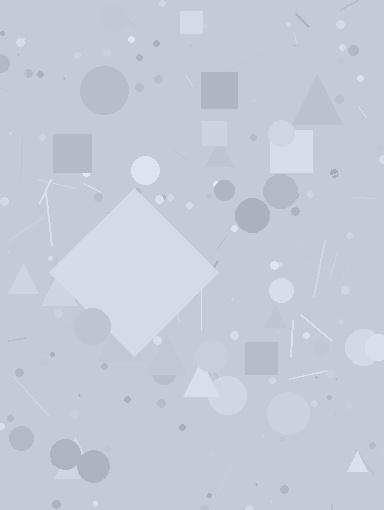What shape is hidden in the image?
A diamond is hidden in the image.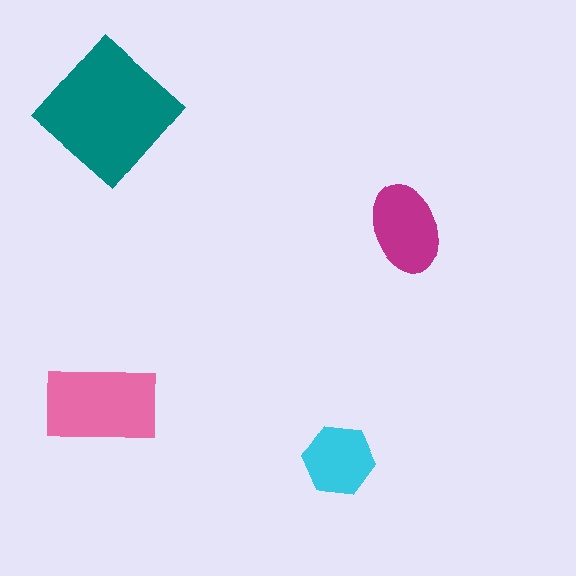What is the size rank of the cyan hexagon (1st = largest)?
4th.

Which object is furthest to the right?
The magenta ellipse is rightmost.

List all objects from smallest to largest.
The cyan hexagon, the magenta ellipse, the pink rectangle, the teal diamond.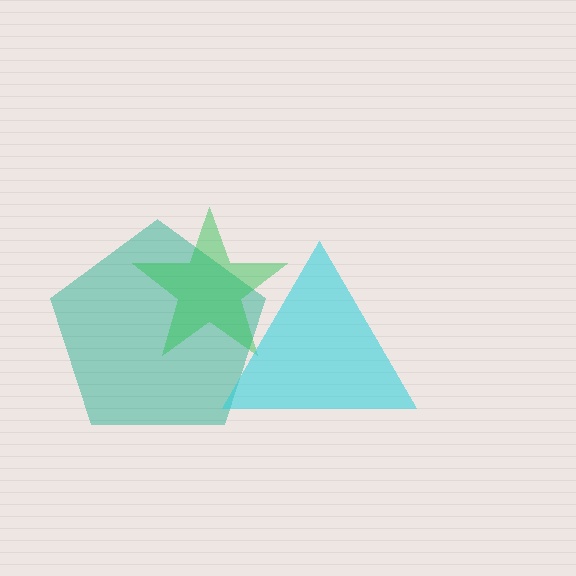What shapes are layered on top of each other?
The layered shapes are: a teal pentagon, a green star, a cyan triangle.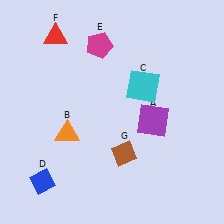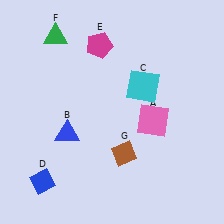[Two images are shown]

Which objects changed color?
A changed from purple to pink. B changed from orange to blue. F changed from red to green.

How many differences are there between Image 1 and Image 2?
There are 3 differences between the two images.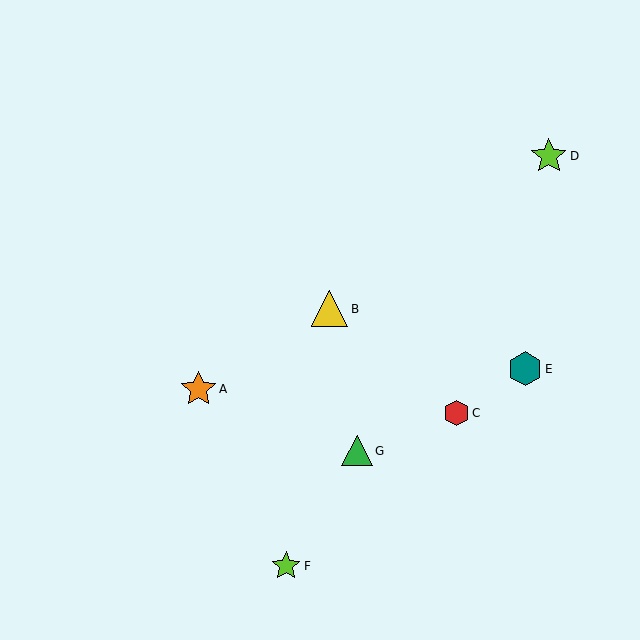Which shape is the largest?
The yellow triangle (labeled B) is the largest.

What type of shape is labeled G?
Shape G is a green triangle.